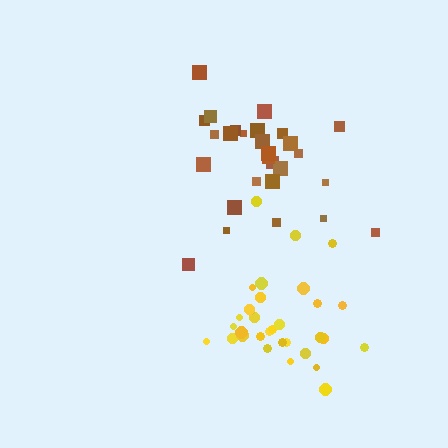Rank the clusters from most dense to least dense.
yellow, brown.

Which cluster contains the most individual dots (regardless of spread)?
Yellow (32).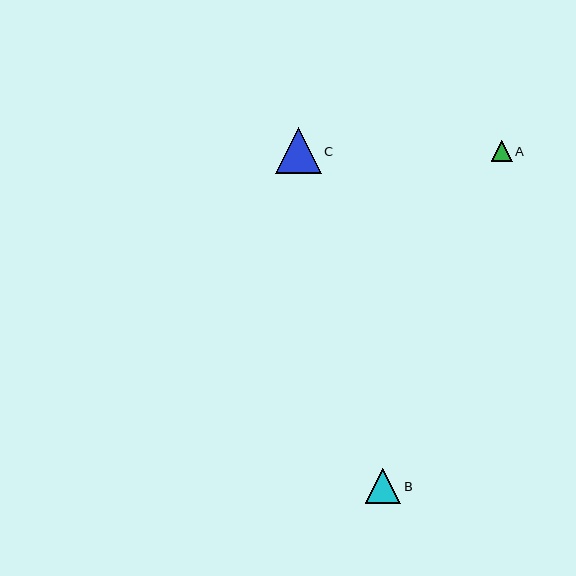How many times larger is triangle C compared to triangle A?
Triangle C is approximately 2.2 times the size of triangle A.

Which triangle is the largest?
Triangle C is the largest with a size of approximately 46 pixels.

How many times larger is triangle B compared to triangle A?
Triangle B is approximately 1.7 times the size of triangle A.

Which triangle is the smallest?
Triangle A is the smallest with a size of approximately 21 pixels.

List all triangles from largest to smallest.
From largest to smallest: C, B, A.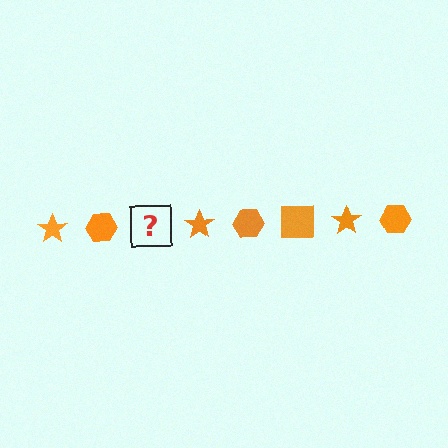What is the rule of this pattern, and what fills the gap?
The rule is that the pattern cycles through star, hexagon, square shapes in orange. The gap should be filled with an orange square.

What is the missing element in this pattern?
The missing element is an orange square.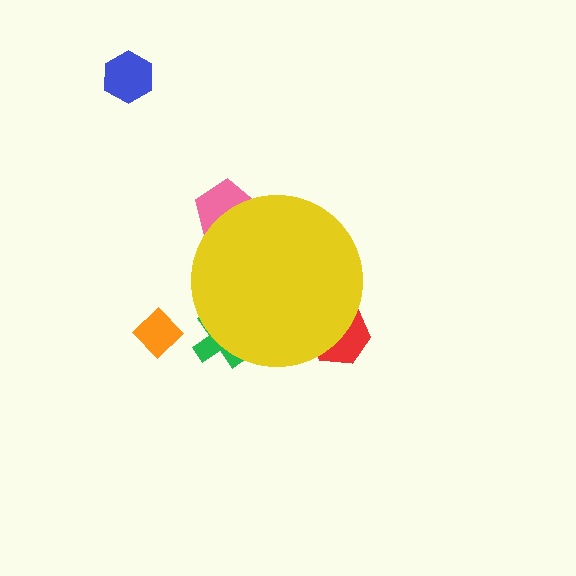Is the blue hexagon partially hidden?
No, the blue hexagon is fully visible.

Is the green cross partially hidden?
Yes, the green cross is partially hidden behind the yellow circle.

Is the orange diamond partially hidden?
No, the orange diamond is fully visible.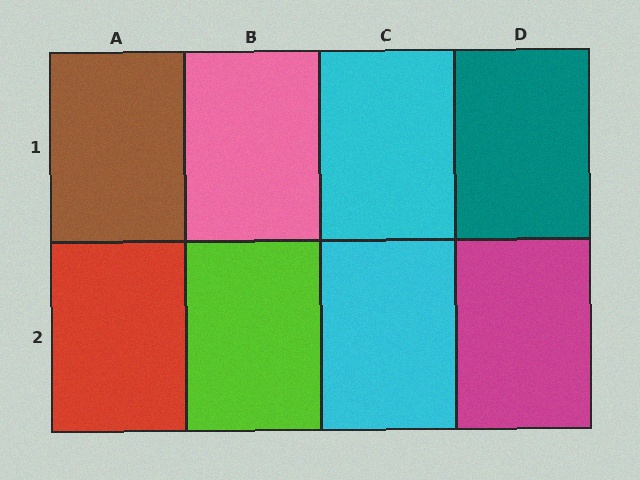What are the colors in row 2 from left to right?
Red, lime, cyan, magenta.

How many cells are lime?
1 cell is lime.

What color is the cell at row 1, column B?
Pink.